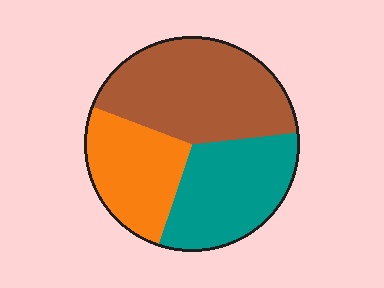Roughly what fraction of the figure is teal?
Teal covers 32% of the figure.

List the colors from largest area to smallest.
From largest to smallest: brown, teal, orange.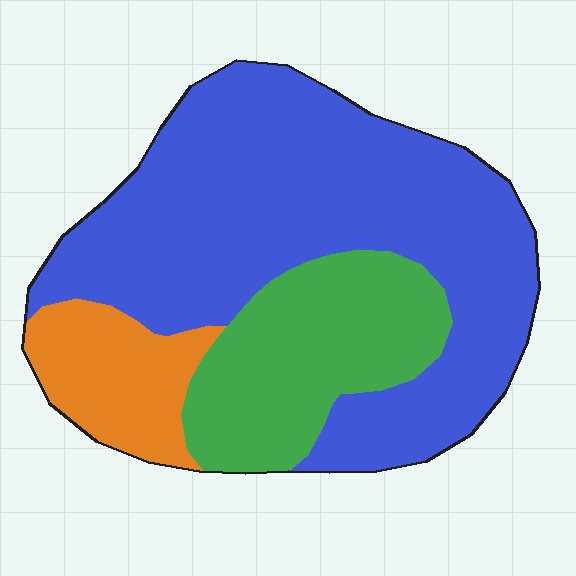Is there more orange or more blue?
Blue.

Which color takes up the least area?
Orange, at roughly 15%.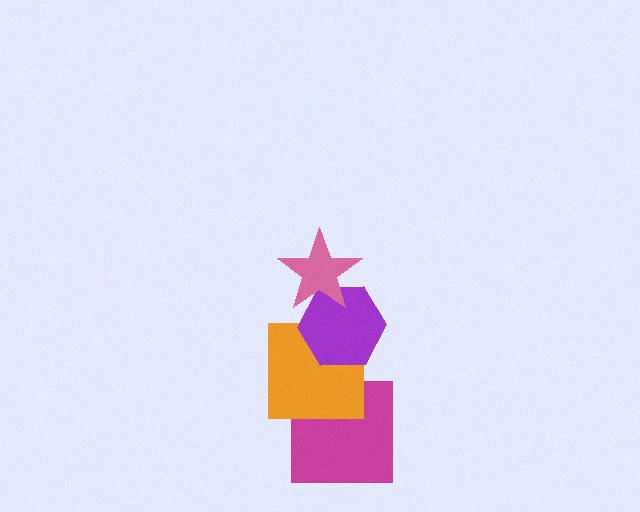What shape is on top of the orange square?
The purple hexagon is on top of the orange square.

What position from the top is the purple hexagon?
The purple hexagon is 2nd from the top.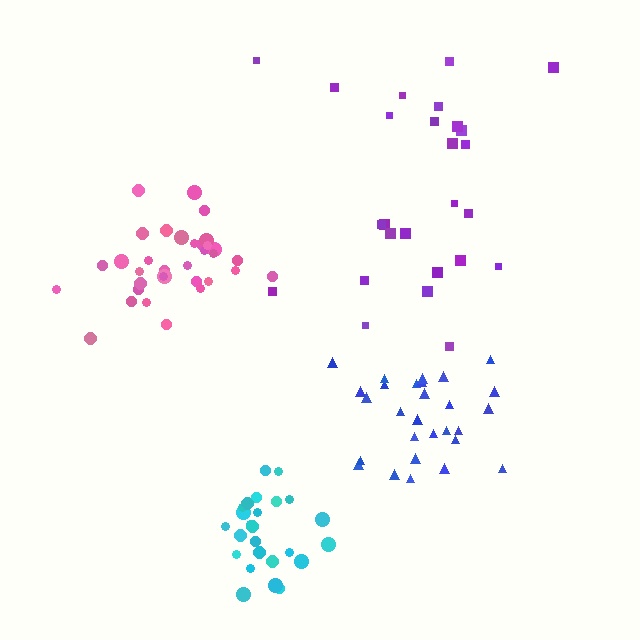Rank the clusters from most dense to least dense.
cyan, pink, blue, purple.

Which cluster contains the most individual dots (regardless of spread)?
Pink (34).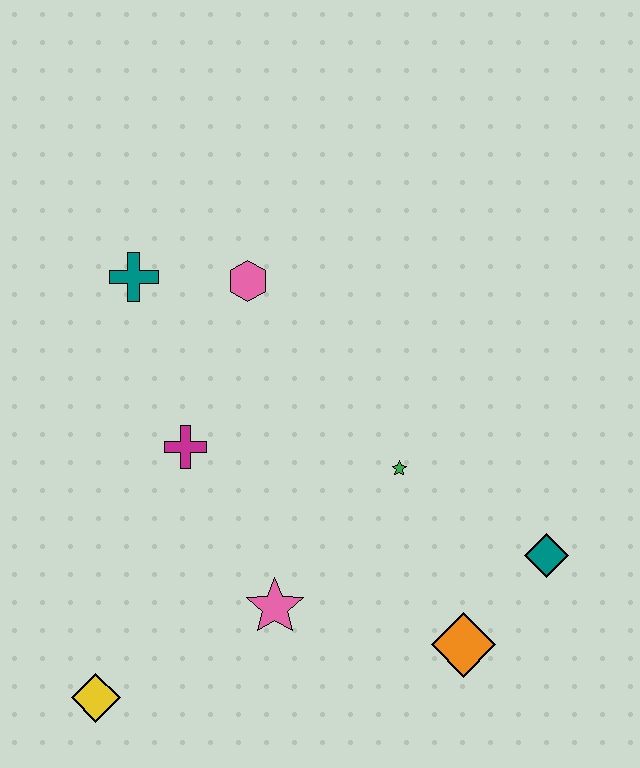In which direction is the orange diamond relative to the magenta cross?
The orange diamond is to the right of the magenta cross.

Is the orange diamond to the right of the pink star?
Yes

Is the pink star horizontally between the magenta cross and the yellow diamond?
No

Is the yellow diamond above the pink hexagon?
No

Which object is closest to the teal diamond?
The orange diamond is closest to the teal diamond.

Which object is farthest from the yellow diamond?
The teal diamond is farthest from the yellow diamond.